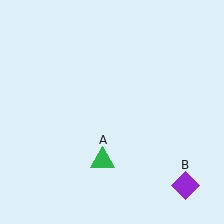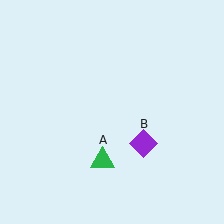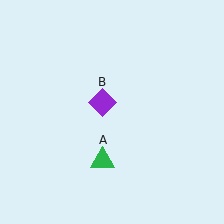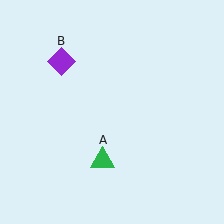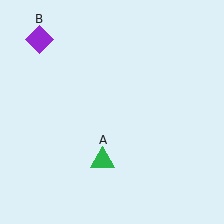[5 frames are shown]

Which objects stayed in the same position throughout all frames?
Green triangle (object A) remained stationary.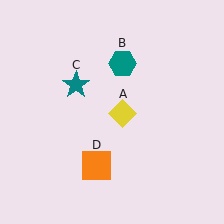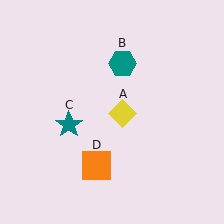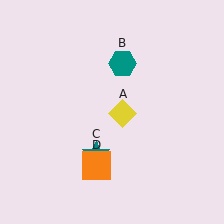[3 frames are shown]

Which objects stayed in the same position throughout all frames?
Yellow diamond (object A) and teal hexagon (object B) and orange square (object D) remained stationary.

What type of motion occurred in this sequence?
The teal star (object C) rotated counterclockwise around the center of the scene.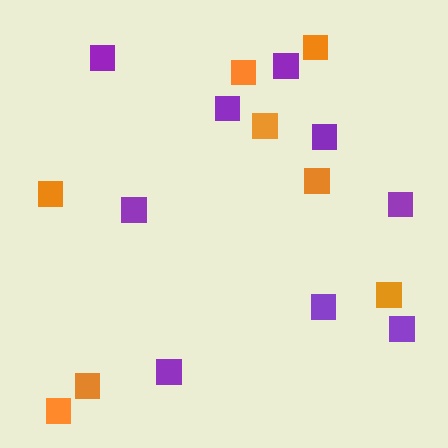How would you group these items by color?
There are 2 groups: one group of orange squares (8) and one group of purple squares (9).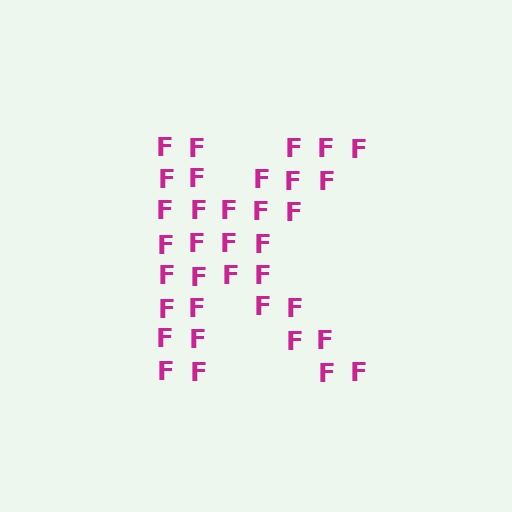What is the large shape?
The large shape is the letter K.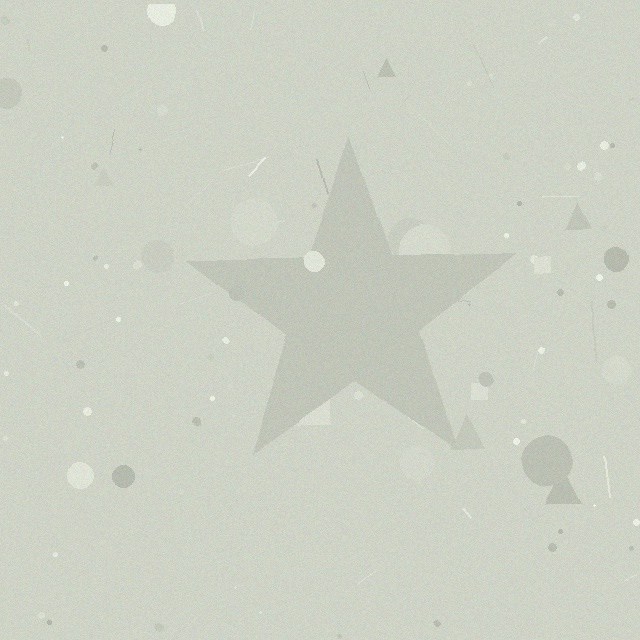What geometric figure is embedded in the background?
A star is embedded in the background.